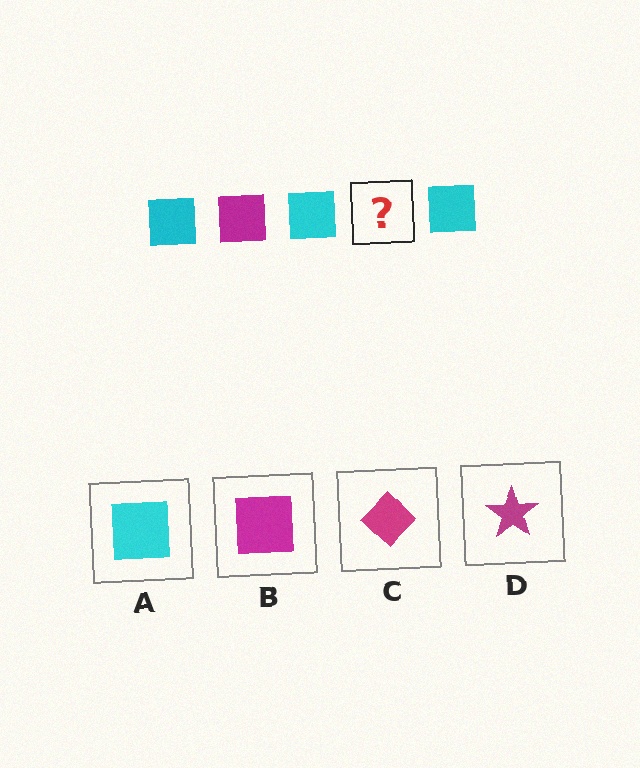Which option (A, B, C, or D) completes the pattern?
B.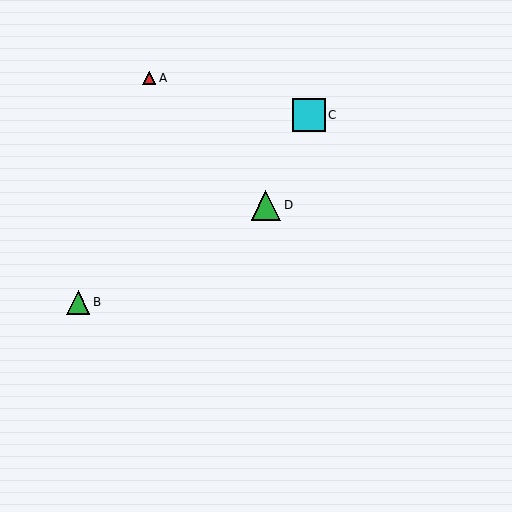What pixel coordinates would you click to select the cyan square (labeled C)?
Click at (309, 115) to select the cyan square C.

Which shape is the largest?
The cyan square (labeled C) is the largest.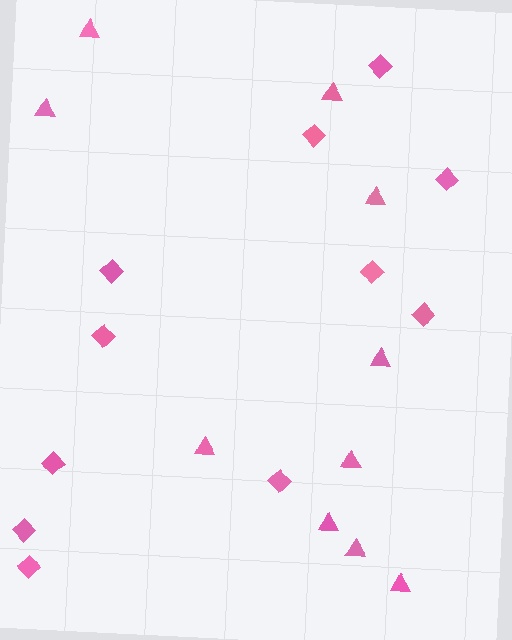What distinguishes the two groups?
There are 2 groups: one group of diamonds (11) and one group of triangles (10).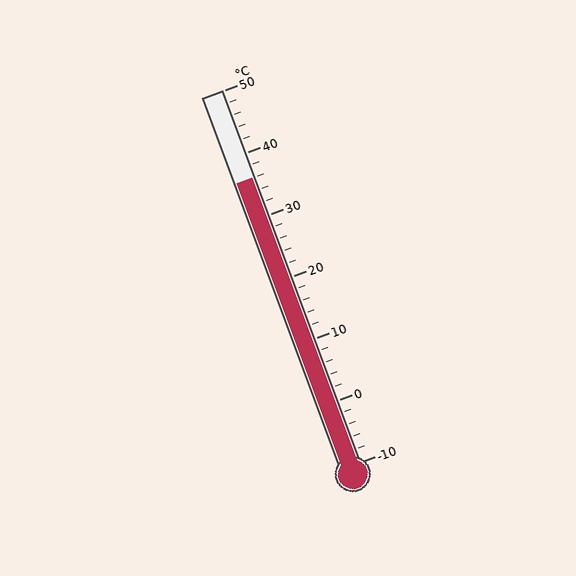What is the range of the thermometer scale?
The thermometer scale ranges from -10°C to 50°C.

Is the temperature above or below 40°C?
The temperature is below 40°C.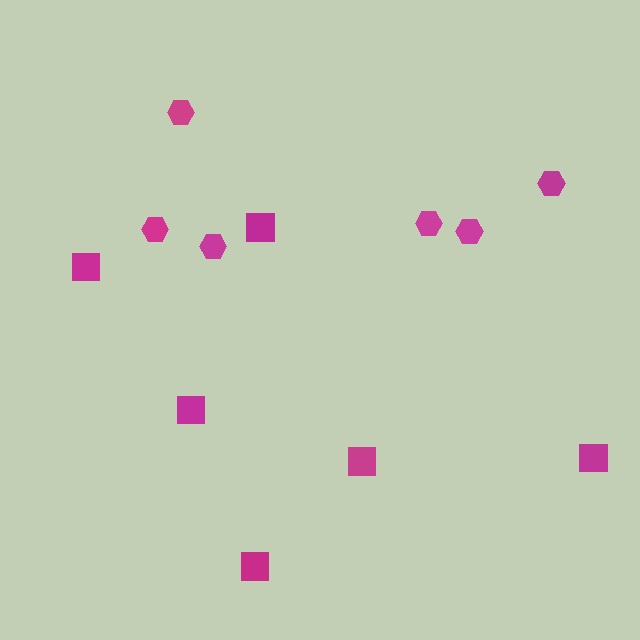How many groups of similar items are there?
There are 2 groups: one group of squares (6) and one group of hexagons (6).